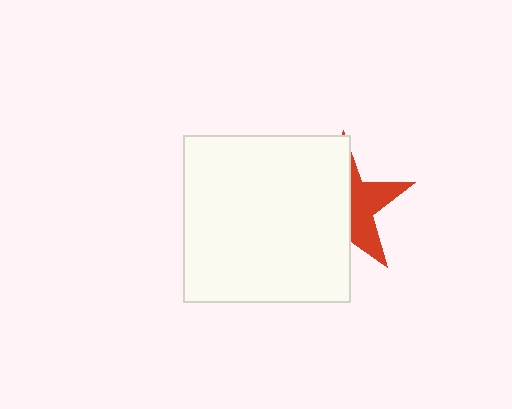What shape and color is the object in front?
The object in front is a white square.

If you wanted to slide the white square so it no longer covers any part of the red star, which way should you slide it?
Slide it left — that is the most direct way to separate the two shapes.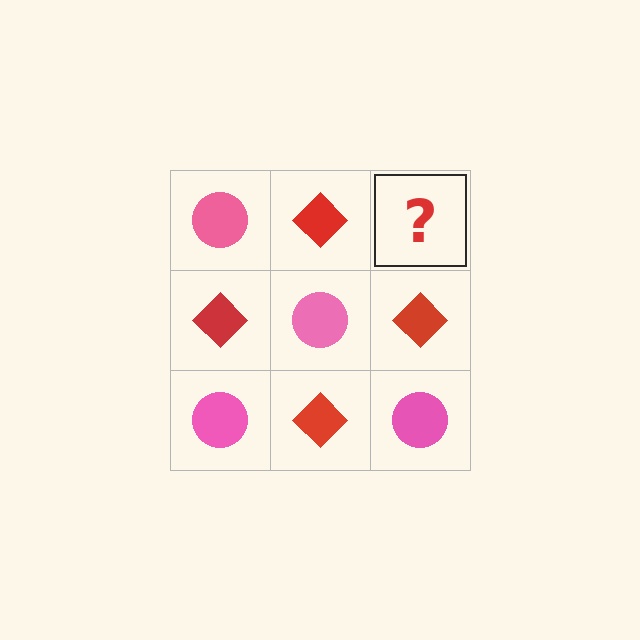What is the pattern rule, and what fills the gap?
The rule is that it alternates pink circle and red diamond in a checkerboard pattern. The gap should be filled with a pink circle.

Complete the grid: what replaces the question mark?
The question mark should be replaced with a pink circle.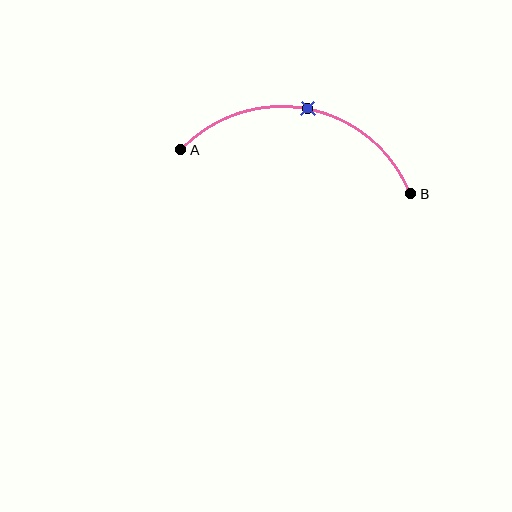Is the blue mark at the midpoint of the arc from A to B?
Yes. The blue mark lies on the arc at equal arc-length from both A and B — it is the arc midpoint.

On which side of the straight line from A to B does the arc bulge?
The arc bulges above the straight line connecting A and B.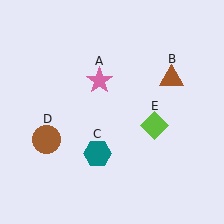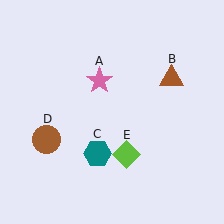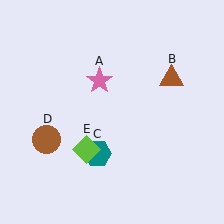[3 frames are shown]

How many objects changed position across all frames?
1 object changed position: lime diamond (object E).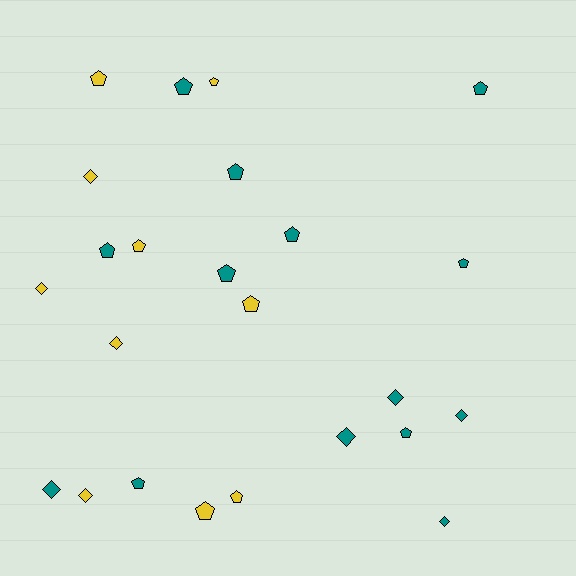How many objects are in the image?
There are 24 objects.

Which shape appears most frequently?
Pentagon, with 15 objects.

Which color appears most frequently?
Teal, with 14 objects.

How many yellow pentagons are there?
There are 6 yellow pentagons.